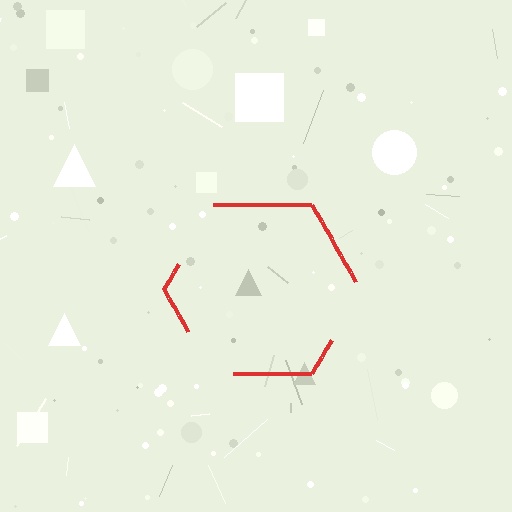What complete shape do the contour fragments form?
The contour fragments form a hexagon.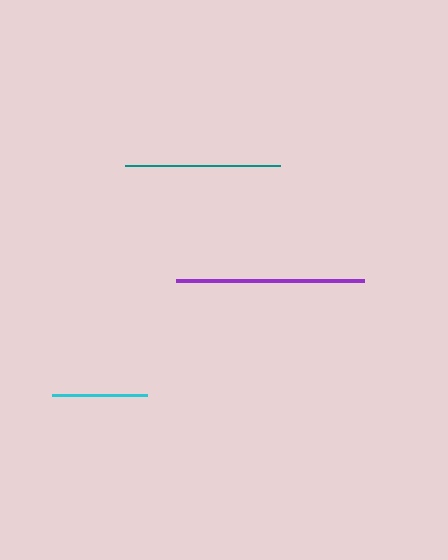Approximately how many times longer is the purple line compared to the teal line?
The purple line is approximately 1.2 times the length of the teal line.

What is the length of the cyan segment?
The cyan segment is approximately 95 pixels long.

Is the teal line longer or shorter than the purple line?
The purple line is longer than the teal line.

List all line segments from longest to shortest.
From longest to shortest: purple, teal, cyan.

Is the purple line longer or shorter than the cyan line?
The purple line is longer than the cyan line.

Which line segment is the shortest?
The cyan line is the shortest at approximately 95 pixels.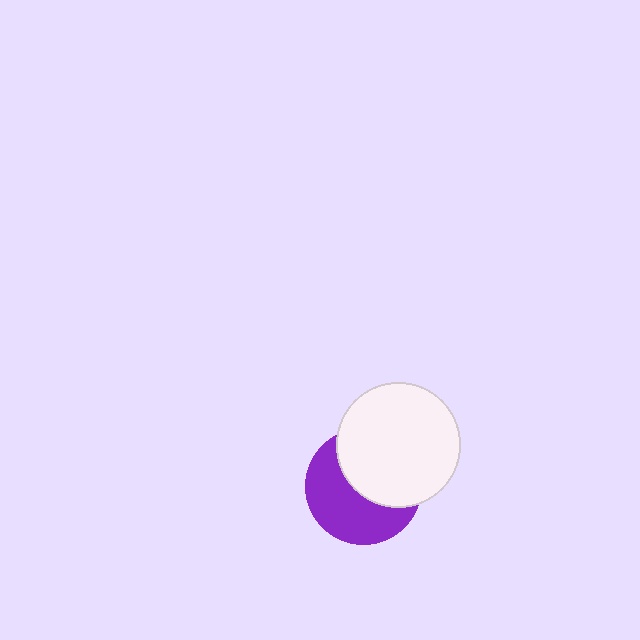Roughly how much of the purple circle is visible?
About half of it is visible (roughly 52%).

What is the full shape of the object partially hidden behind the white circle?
The partially hidden object is a purple circle.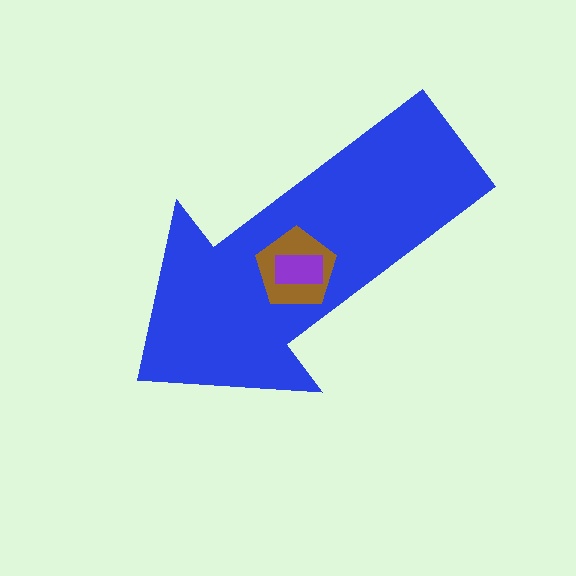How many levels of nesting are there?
3.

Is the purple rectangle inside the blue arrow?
Yes.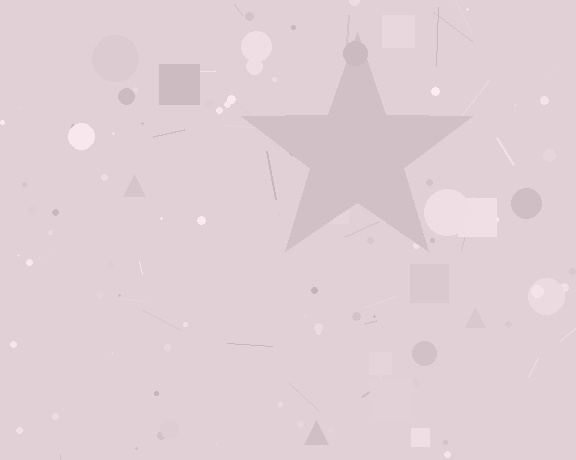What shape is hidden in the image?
A star is hidden in the image.